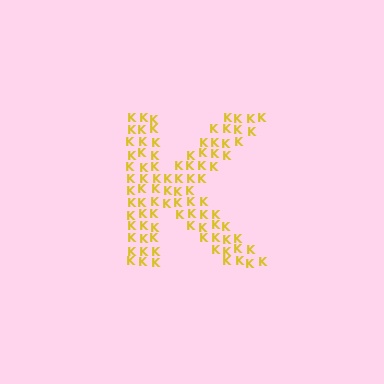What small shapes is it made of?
It is made of small letter K's.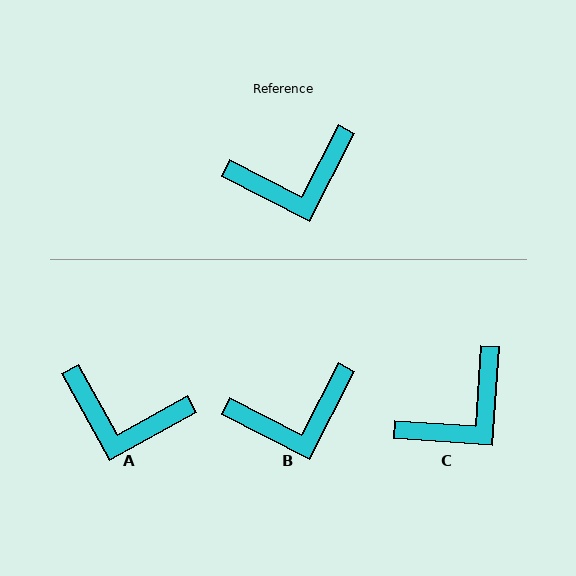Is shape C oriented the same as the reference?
No, it is off by about 23 degrees.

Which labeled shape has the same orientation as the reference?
B.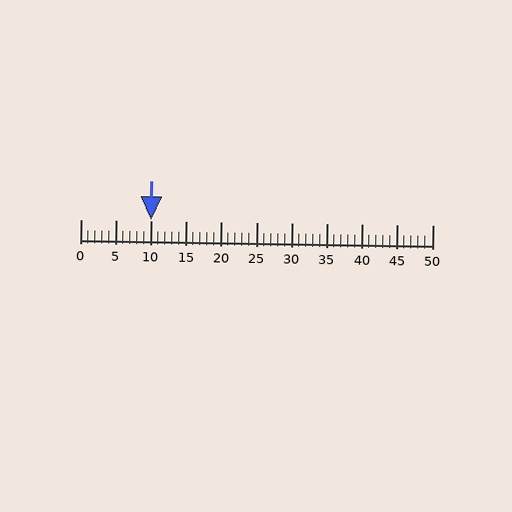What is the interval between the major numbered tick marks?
The major tick marks are spaced 5 units apart.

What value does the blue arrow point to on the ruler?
The blue arrow points to approximately 10.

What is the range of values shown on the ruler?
The ruler shows values from 0 to 50.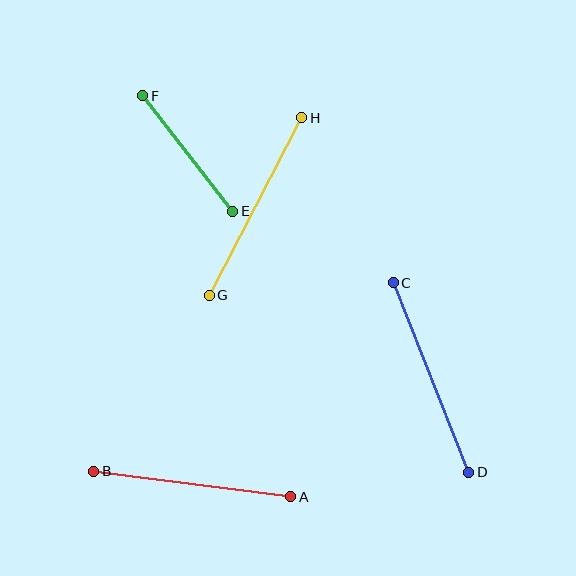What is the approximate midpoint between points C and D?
The midpoint is at approximately (431, 378) pixels.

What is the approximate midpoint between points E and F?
The midpoint is at approximately (188, 154) pixels.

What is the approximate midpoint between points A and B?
The midpoint is at approximately (192, 484) pixels.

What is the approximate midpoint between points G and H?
The midpoint is at approximately (255, 207) pixels.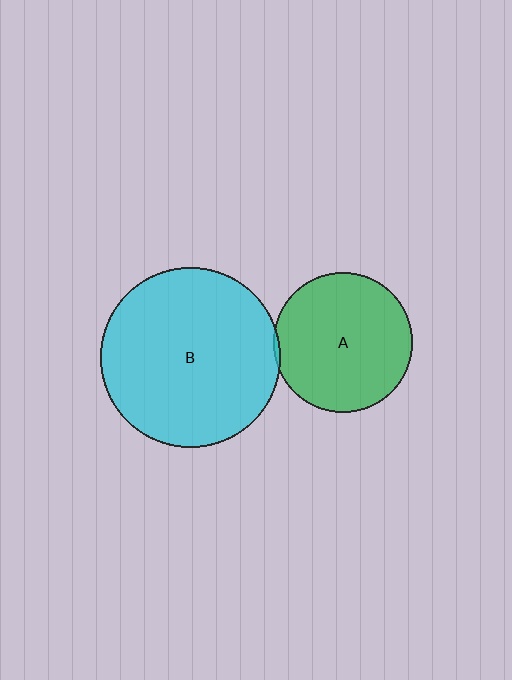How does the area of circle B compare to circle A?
Approximately 1.7 times.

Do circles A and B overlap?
Yes.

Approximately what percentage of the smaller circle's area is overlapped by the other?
Approximately 5%.